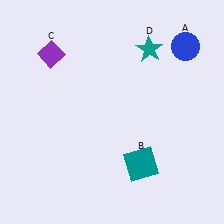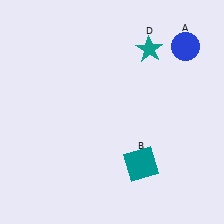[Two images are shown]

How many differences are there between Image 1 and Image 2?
There is 1 difference between the two images.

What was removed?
The purple diamond (C) was removed in Image 2.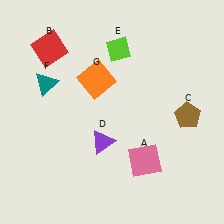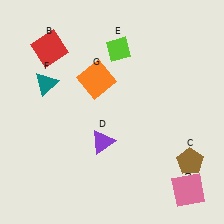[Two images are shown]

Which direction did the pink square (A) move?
The pink square (A) moved right.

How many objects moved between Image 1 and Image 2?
2 objects moved between the two images.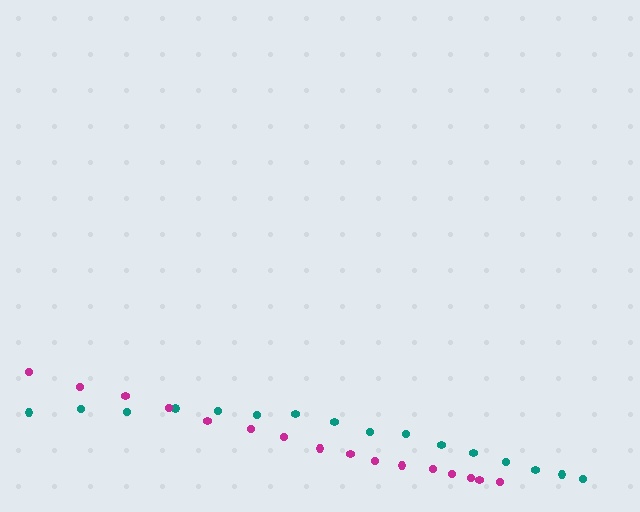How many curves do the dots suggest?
There are 2 distinct paths.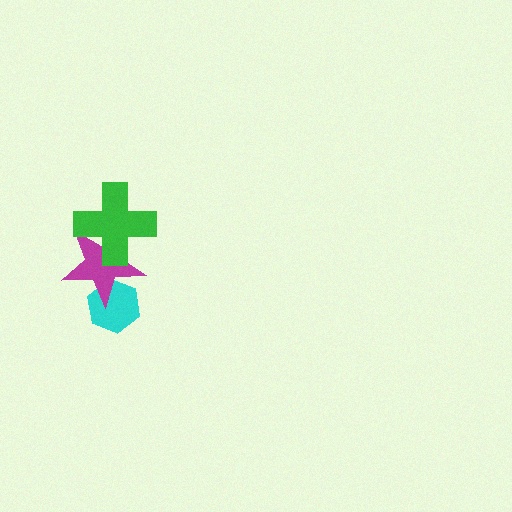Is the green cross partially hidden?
No, no other shape covers it.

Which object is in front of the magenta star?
The green cross is in front of the magenta star.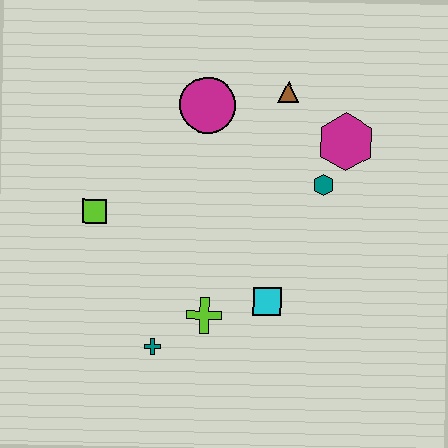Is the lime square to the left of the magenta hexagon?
Yes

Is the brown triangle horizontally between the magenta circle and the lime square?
No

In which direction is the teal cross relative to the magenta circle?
The teal cross is below the magenta circle.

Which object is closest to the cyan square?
The lime cross is closest to the cyan square.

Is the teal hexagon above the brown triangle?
No